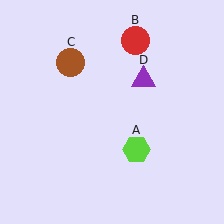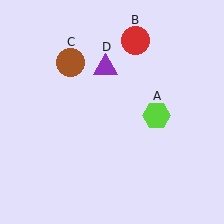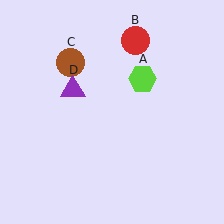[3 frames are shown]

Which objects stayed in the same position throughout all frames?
Red circle (object B) and brown circle (object C) remained stationary.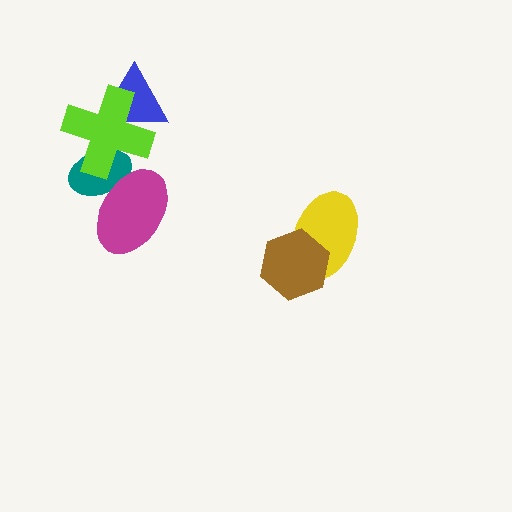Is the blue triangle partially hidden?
Yes, it is partially covered by another shape.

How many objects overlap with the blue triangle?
1 object overlaps with the blue triangle.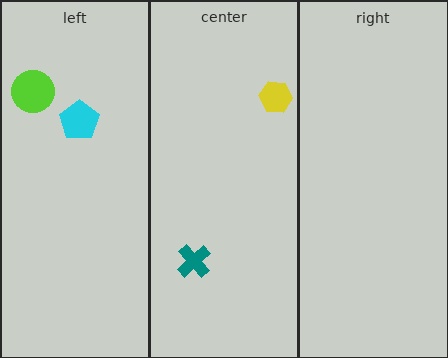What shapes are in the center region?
The yellow hexagon, the teal cross.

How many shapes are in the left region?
2.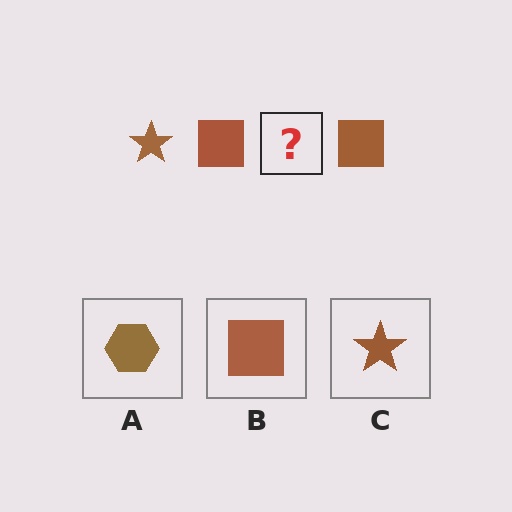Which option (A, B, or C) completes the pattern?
C.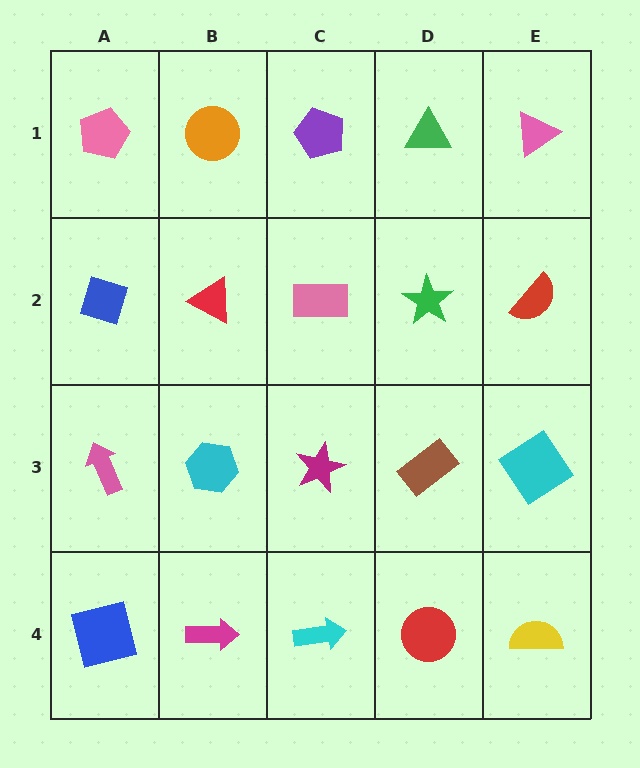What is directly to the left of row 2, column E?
A green star.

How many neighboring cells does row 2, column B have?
4.